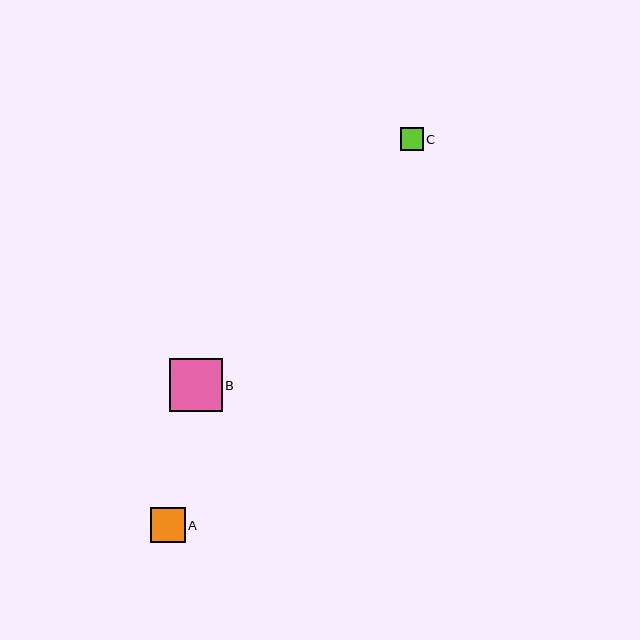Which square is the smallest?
Square C is the smallest with a size of approximately 23 pixels.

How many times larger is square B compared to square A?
Square B is approximately 1.5 times the size of square A.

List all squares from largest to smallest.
From largest to smallest: B, A, C.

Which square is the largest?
Square B is the largest with a size of approximately 53 pixels.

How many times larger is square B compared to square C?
Square B is approximately 2.3 times the size of square C.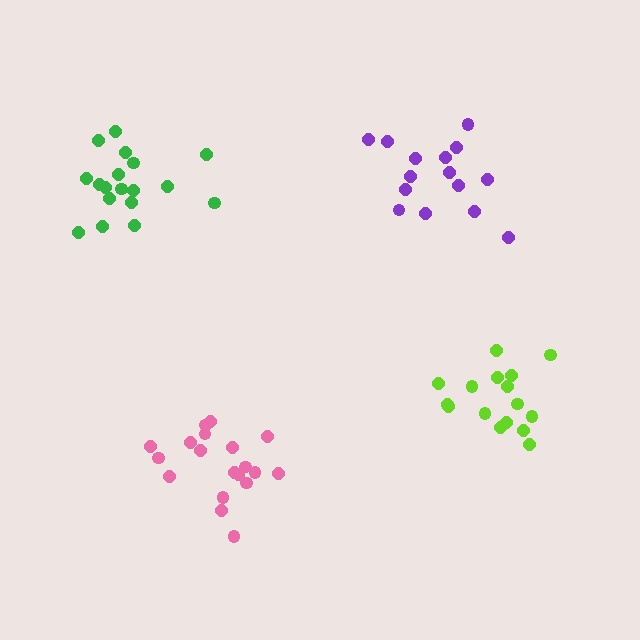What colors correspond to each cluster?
The clusters are colored: green, pink, lime, purple.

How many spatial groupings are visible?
There are 4 spatial groupings.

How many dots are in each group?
Group 1: 18 dots, Group 2: 19 dots, Group 3: 16 dots, Group 4: 15 dots (68 total).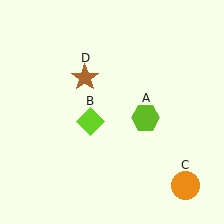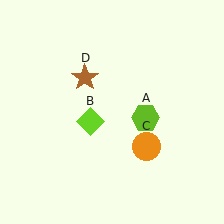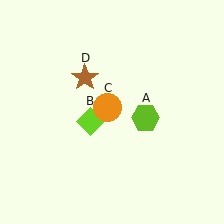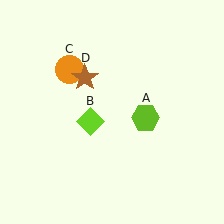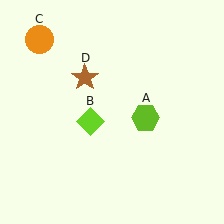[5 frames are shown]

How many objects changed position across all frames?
1 object changed position: orange circle (object C).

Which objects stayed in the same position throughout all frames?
Lime hexagon (object A) and lime diamond (object B) and brown star (object D) remained stationary.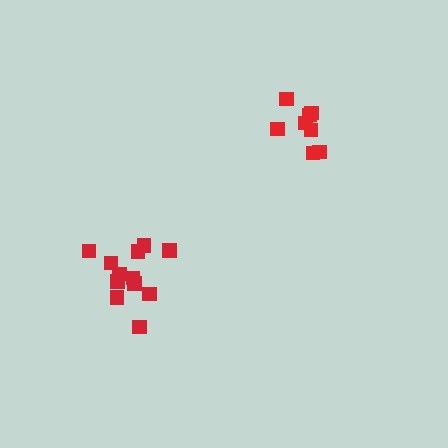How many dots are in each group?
Group 1: 12 dots, Group 2: 8 dots (20 total).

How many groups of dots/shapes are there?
There are 2 groups.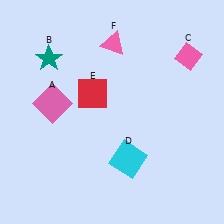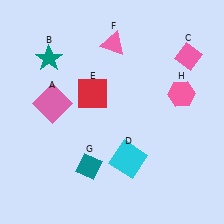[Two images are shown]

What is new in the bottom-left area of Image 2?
A teal diamond (G) was added in the bottom-left area of Image 2.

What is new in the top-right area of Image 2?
A pink hexagon (H) was added in the top-right area of Image 2.